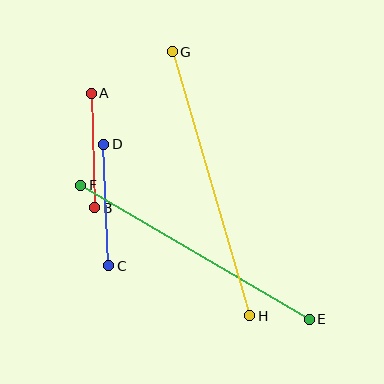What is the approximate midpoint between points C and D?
The midpoint is at approximately (106, 205) pixels.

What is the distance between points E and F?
The distance is approximately 265 pixels.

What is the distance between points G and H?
The distance is approximately 275 pixels.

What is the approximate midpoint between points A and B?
The midpoint is at approximately (93, 150) pixels.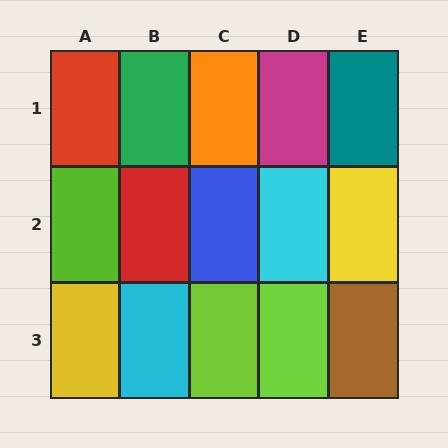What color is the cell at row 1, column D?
Magenta.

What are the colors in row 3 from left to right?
Yellow, cyan, lime, lime, brown.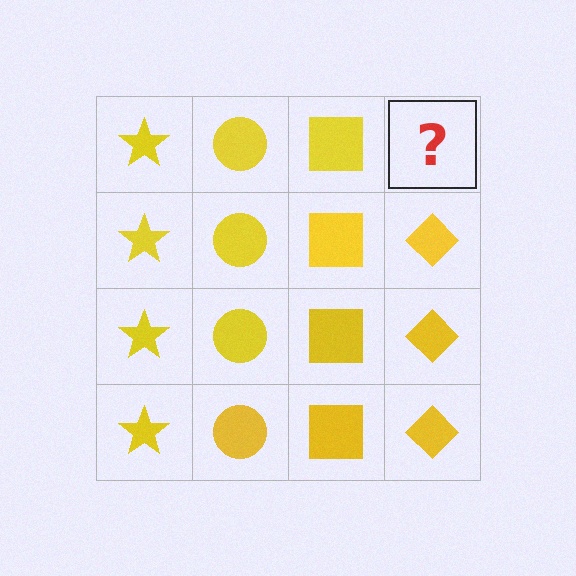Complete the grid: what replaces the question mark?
The question mark should be replaced with a yellow diamond.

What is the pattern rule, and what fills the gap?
The rule is that each column has a consistent shape. The gap should be filled with a yellow diamond.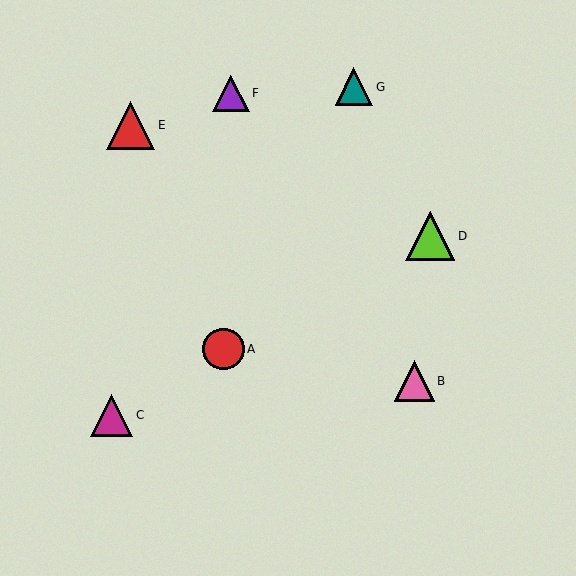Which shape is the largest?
The lime triangle (labeled D) is the largest.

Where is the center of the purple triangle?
The center of the purple triangle is at (231, 93).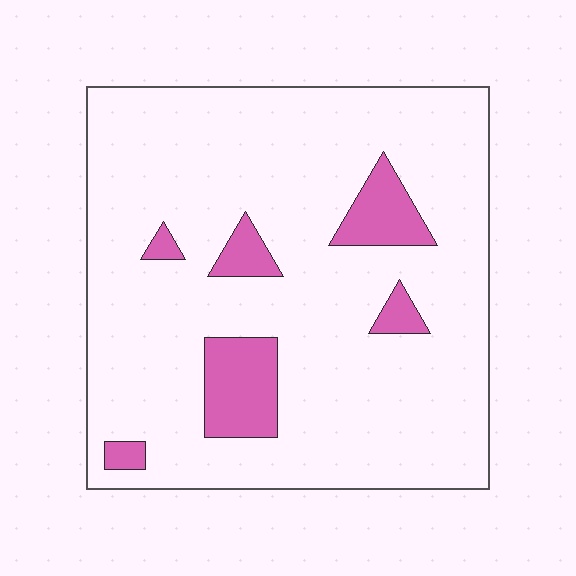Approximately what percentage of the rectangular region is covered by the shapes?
Approximately 10%.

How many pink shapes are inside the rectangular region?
6.